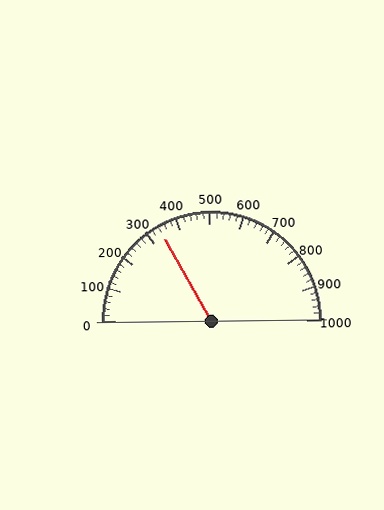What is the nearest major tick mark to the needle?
The nearest major tick mark is 300.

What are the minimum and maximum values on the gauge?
The gauge ranges from 0 to 1000.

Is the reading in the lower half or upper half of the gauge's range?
The reading is in the lower half of the range (0 to 1000).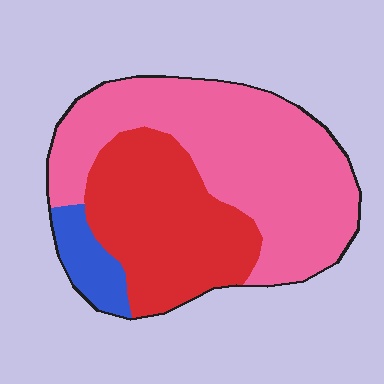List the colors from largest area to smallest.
From largest to smallest: pink, red, blue.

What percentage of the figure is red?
Red takes up between a third and a half of the figure.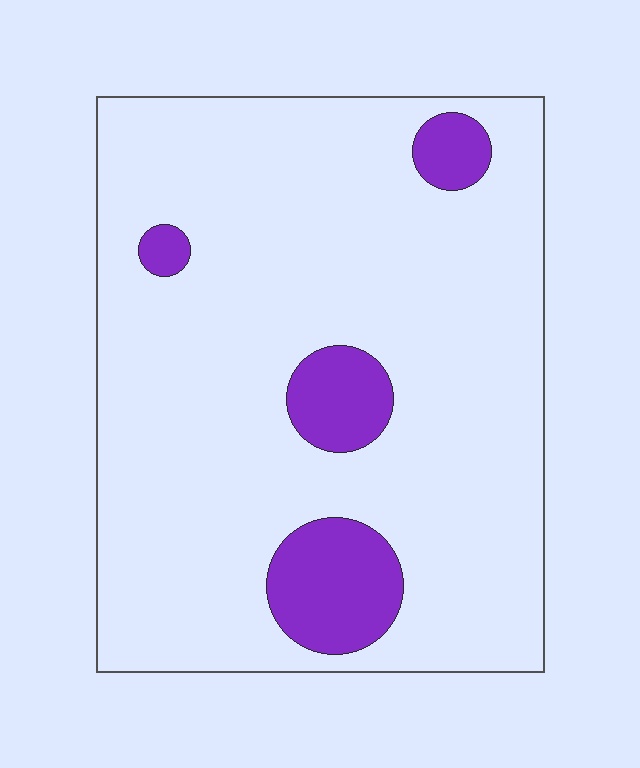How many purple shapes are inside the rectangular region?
4.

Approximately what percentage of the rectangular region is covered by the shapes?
Approximately 10%.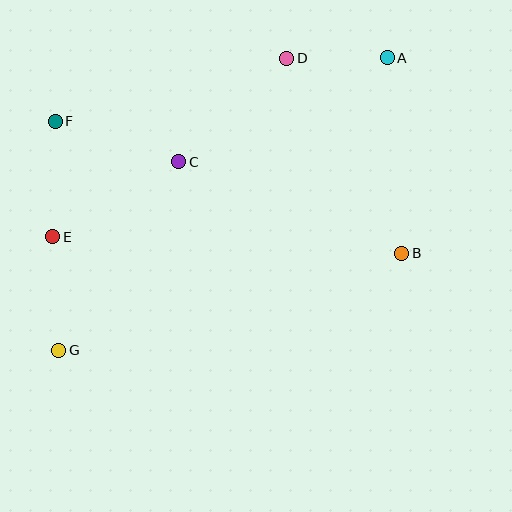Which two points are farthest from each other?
Points A and G are farthest from each other.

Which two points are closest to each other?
Points A and D are closest to each other.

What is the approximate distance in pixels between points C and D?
The distance between C and D is approximately 149 pixels.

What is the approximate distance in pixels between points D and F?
The distance between D and F is approximately 240 pixels.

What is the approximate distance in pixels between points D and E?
The distance between D and E is approximately 295 pixels.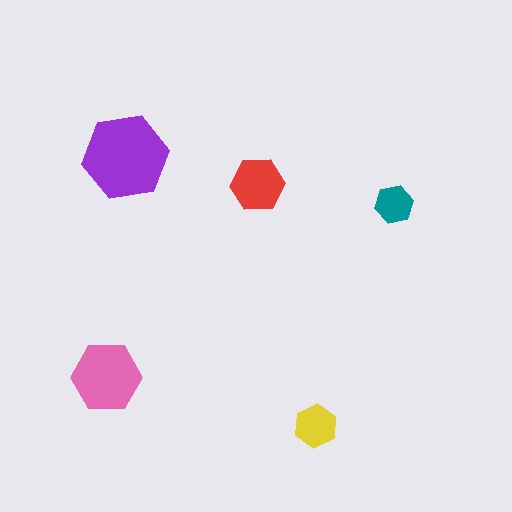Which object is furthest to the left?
The pink hexagon is leftmost.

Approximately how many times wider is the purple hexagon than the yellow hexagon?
About 2 times wider.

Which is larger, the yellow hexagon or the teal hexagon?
The yellow one.